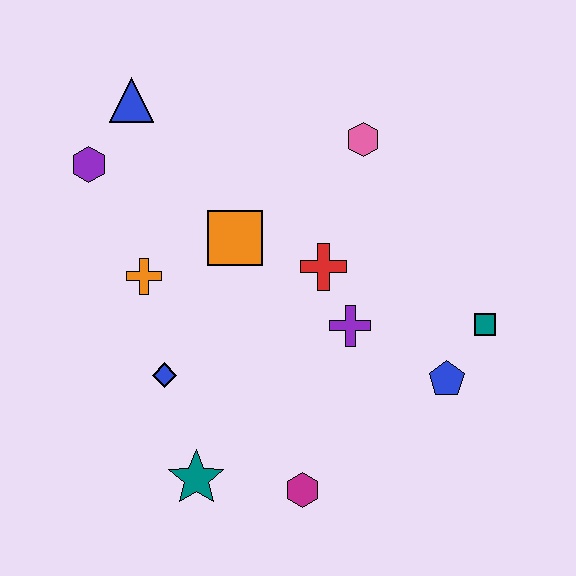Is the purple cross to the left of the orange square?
No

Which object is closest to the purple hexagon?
The blue triangle is closest to the purple hexagon.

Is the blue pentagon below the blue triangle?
Yes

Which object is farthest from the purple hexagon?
The teal square is farthest from the purple hexagon.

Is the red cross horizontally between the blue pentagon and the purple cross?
No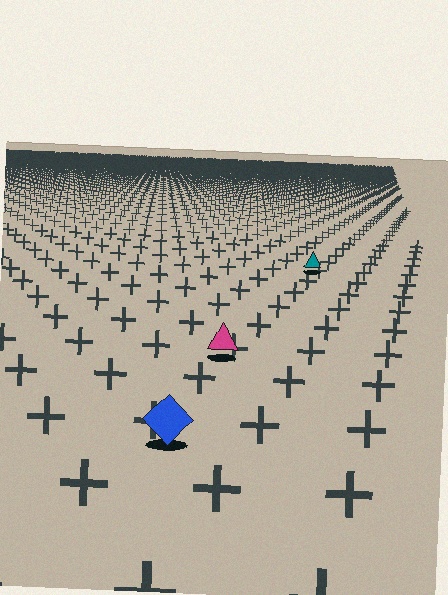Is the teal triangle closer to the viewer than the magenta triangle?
No. The magenta triangle is closer — you can tell from the texture gradient: the ground texture is coarser near it.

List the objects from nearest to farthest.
From nearest to farthest: the blue diamond, the magenta triangle, the teal triangle.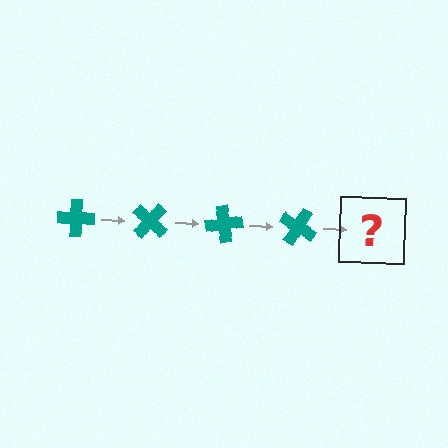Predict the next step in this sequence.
The next step is a teal cross rotated 160 degrees.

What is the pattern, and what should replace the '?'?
The pattern is that the cross rotates 40 degrees each step. The '?' should be a teal cross rotated 160 degrees.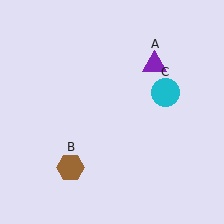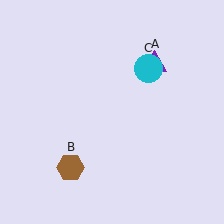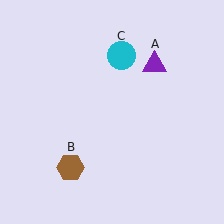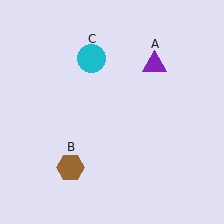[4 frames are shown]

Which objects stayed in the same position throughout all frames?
Purple triangle (object A) and brown hexagon (object B) remained stationary.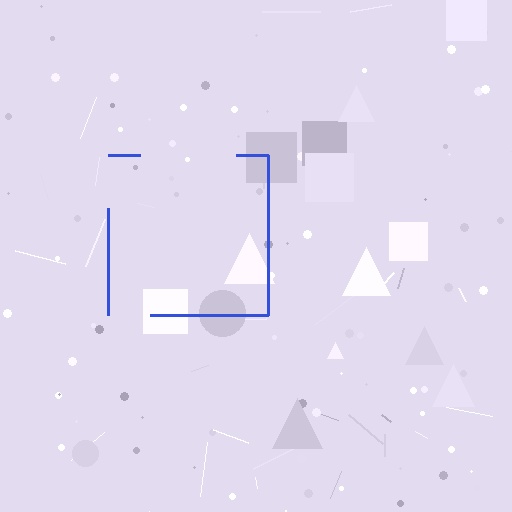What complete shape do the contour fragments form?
The contour fragments form a square.